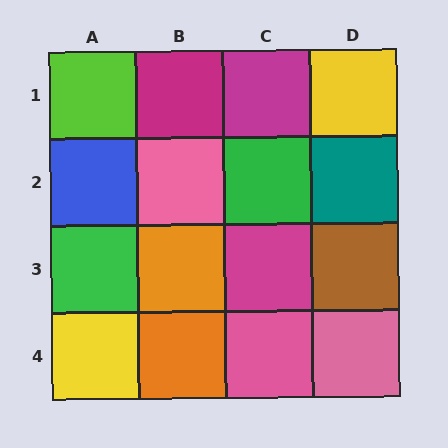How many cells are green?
2 cells are green.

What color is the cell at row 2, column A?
Blue.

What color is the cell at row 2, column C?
Green.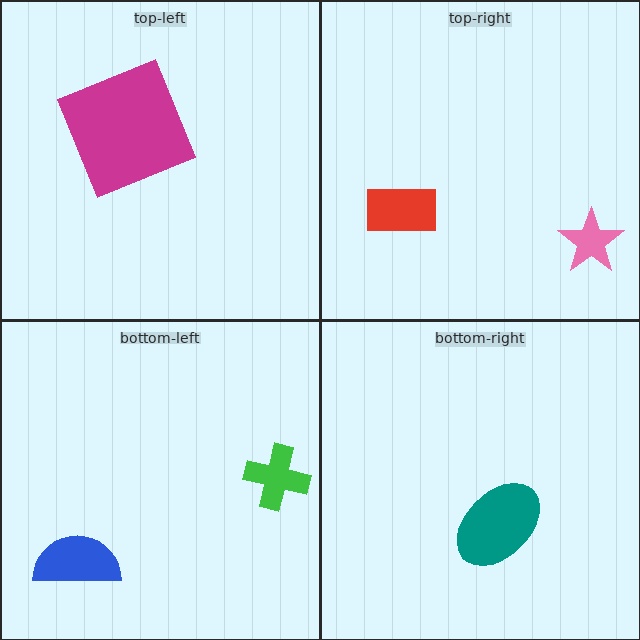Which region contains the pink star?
The top-right region.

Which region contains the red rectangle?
The top-right region.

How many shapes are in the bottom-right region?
1.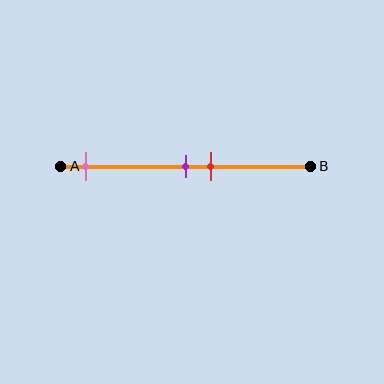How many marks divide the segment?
There are 3 marks dividing the segment.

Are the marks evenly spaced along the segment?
No, the marks are not evenly spaced.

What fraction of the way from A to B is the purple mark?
The purple mark is approximately 50% (0.5) of the way from A to B.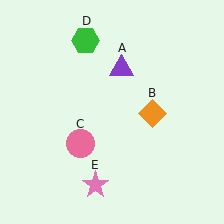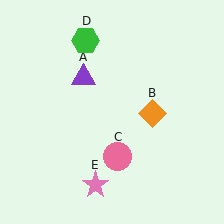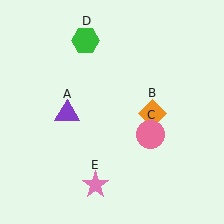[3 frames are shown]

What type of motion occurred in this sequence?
The purple triangle (object A), pink circle (object C) rotated counterclockwise around the center of the scene.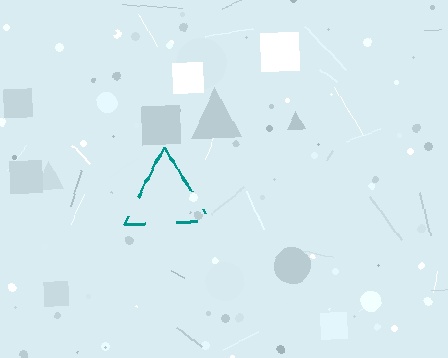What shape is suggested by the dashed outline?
The dashed outline suggests a triangle.